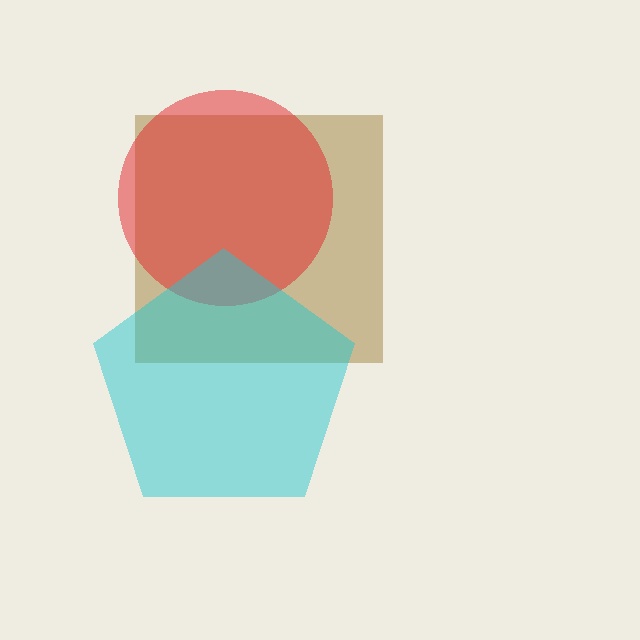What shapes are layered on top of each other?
The layered shapes are: a brown square, a red circle, a cyan pentagon.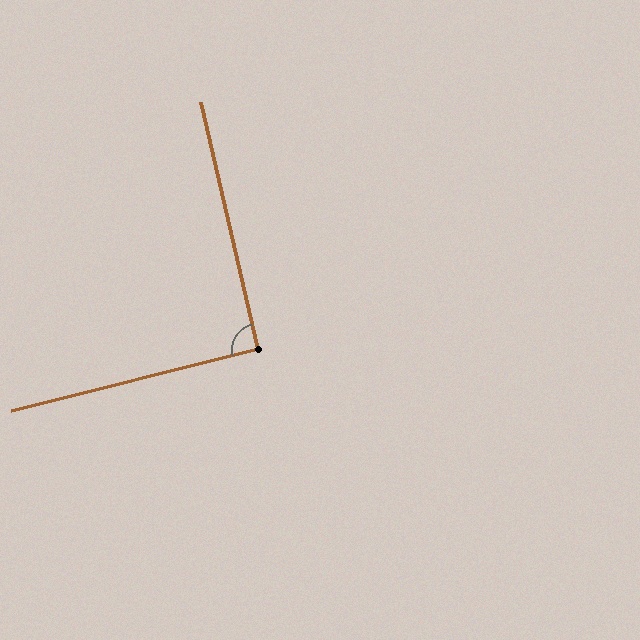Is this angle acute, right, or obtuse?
It is approximately a right angle.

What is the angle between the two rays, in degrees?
Approximately 91 degrees.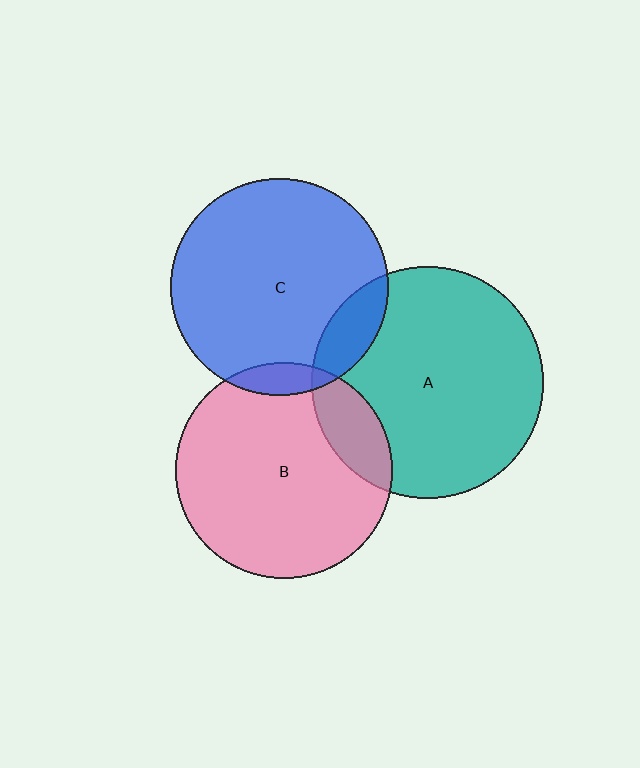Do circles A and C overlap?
Yes.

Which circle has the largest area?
Circle A (teal).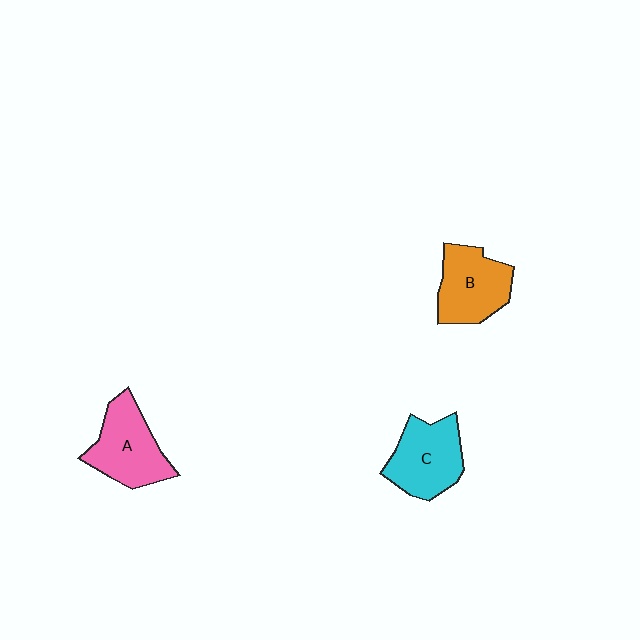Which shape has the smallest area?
Shape B (orange).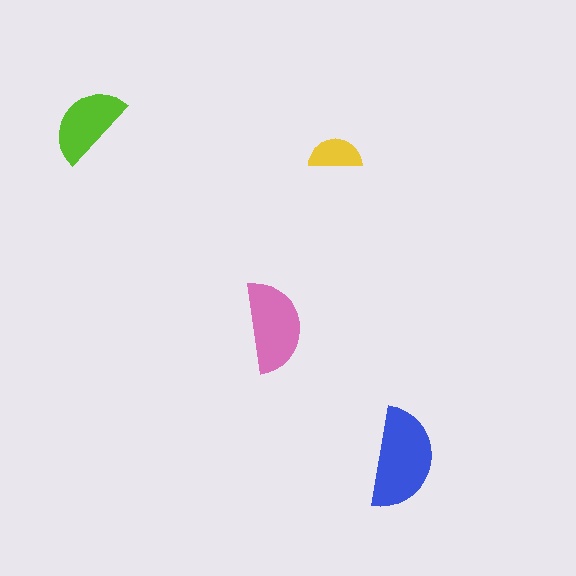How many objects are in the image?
There are 4 objects in the image.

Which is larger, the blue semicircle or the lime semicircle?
The blue one.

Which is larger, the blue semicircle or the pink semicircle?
The blue one.